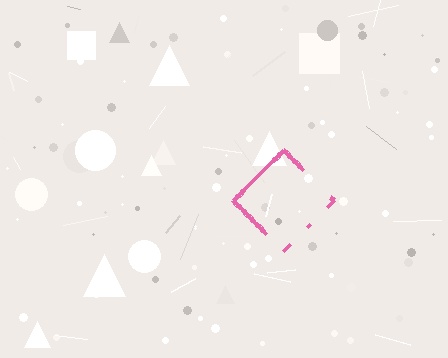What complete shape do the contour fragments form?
The contour fragments form a diamond.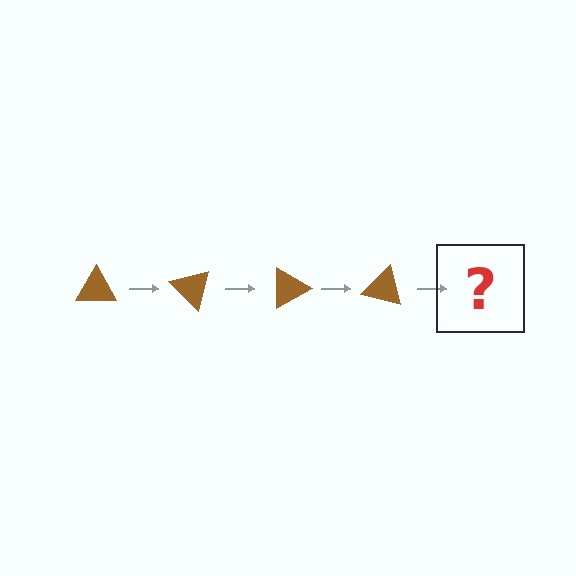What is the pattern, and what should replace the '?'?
The pattern is that the triangle rotates 45 degrees each step. The '?' should be a brown triangle rotated 180 degrees.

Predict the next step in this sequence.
The next step is a brown triangle rotated 180 degrees.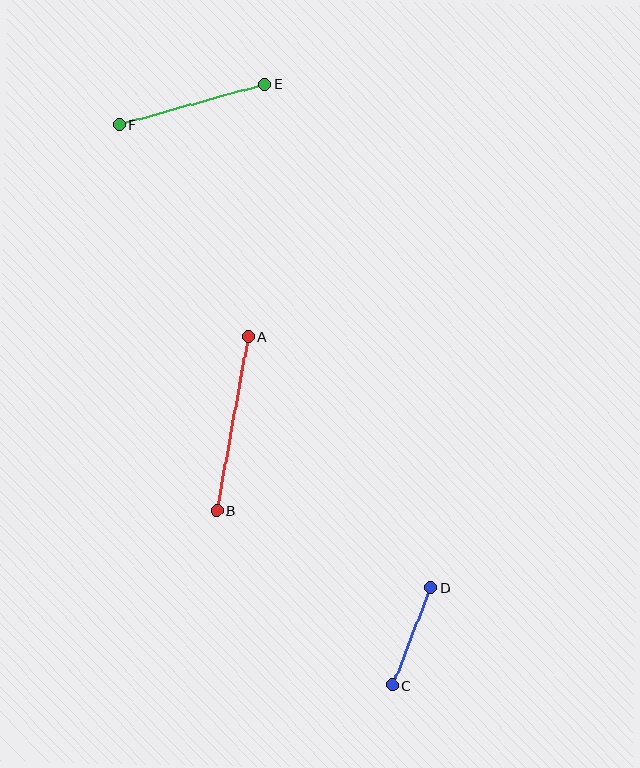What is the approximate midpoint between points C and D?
The midpoint is at approximately (412, 636) pixels.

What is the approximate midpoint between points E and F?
The midpoint is at approximately (192, 105) pixels.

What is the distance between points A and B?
The distance is approximately 177 pixels.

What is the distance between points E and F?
The distance is approximately 151 pixels.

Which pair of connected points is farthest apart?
Points A and B are farthest apart.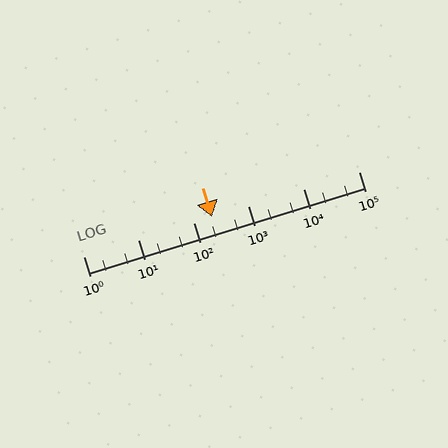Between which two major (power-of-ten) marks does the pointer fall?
The pointer is between 100 and 1000.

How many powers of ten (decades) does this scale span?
The scale spans 5 decades, from 1 to 100000.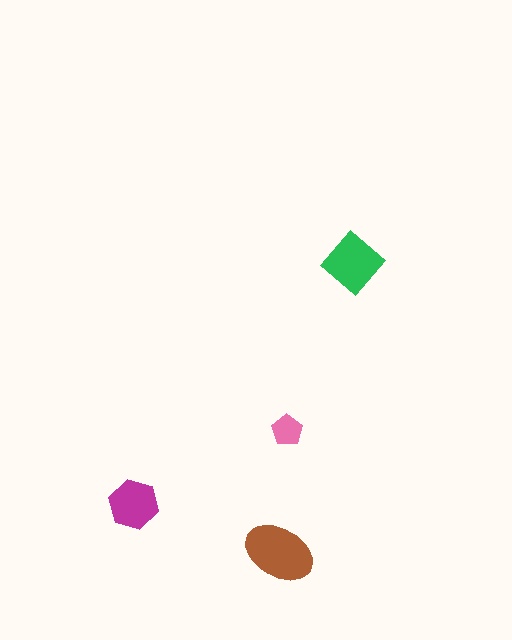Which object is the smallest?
The pink pentagon.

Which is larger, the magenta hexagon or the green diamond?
The green diamond.